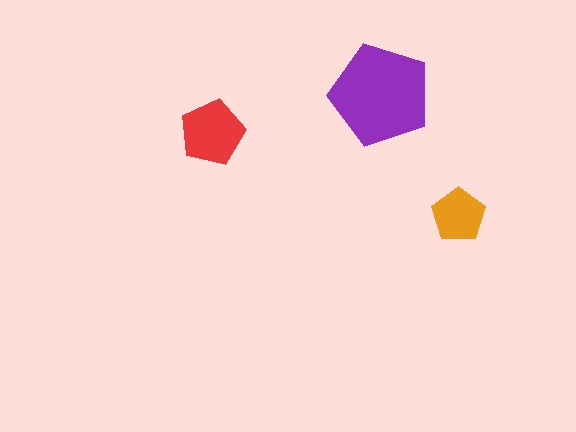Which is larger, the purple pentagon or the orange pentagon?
The purple one.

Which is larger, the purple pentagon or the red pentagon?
The purple one.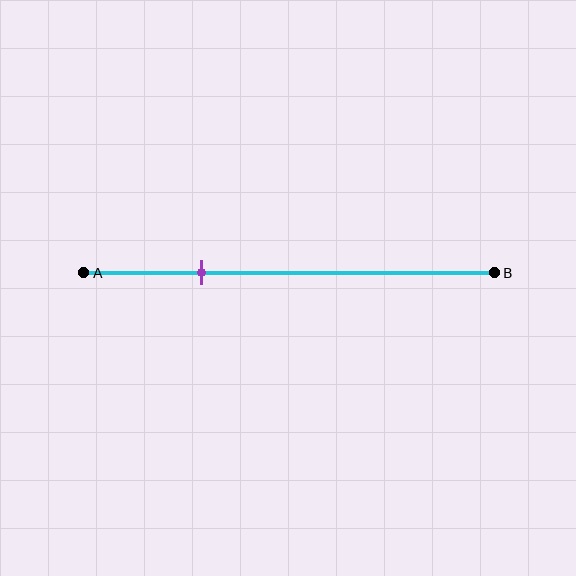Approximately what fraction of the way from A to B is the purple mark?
The purple mark is approximately 30% of the way from A to B.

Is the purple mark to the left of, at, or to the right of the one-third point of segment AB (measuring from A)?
The purple mark is to the left of the one-third point of segment AB.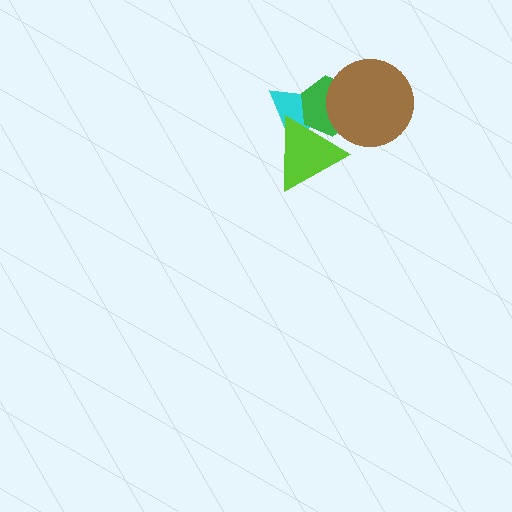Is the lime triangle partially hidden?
Yes, it is partially covered by another shape.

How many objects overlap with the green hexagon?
3 objects overlap with the green hexagon.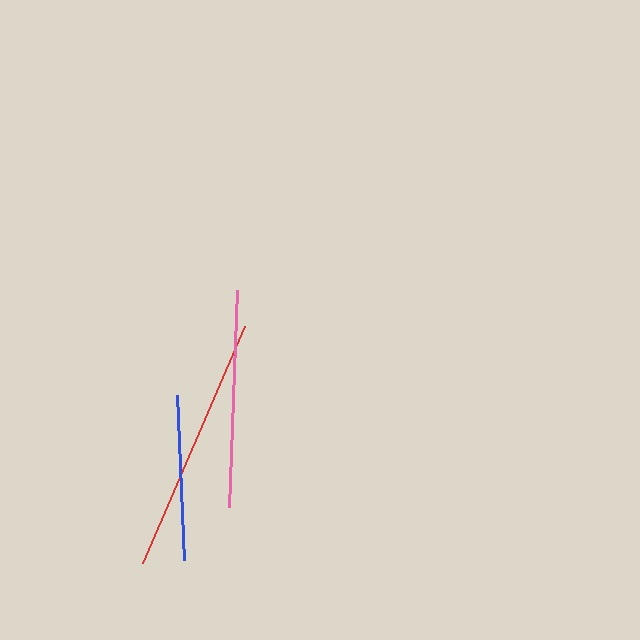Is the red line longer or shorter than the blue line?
The red line is longer than the blue line.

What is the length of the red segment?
The red segment is approximately 258 pixels long.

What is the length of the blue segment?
The blue segment is approximately 165 pixels long.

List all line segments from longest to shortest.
From longest to shortest: red, pink, blue.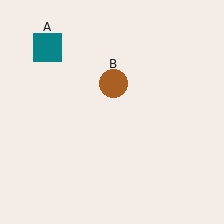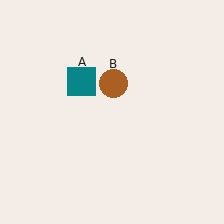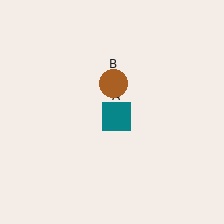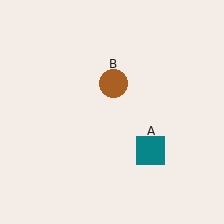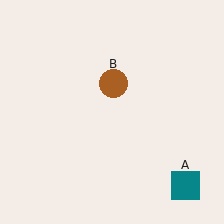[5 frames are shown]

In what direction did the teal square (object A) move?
The teal square (object A) moved down and to the right.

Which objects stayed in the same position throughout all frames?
Brown circle (object B) remained stationary.